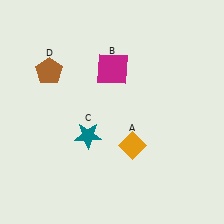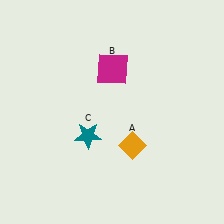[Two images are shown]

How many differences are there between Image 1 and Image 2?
There is 1 difference between the two images.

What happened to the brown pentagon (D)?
The brown pentagon (D) was removed in Image 2. It was in the top-left area of Image 1.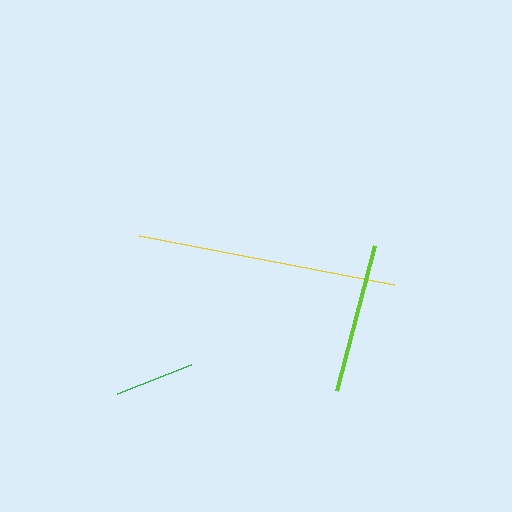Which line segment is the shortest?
The green line is the shortest at approximately 80 pixels.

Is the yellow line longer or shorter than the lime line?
The yellow line is longer than the lime line.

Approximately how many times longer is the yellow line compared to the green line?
The yellow line is approximately 3.3 times the length of the green line.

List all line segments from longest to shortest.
From longest to shortest: yellow, lime, green.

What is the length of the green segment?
The green segment is approximately 80 pixels long.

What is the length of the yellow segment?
The yellow segment is approximately 260 pixels long.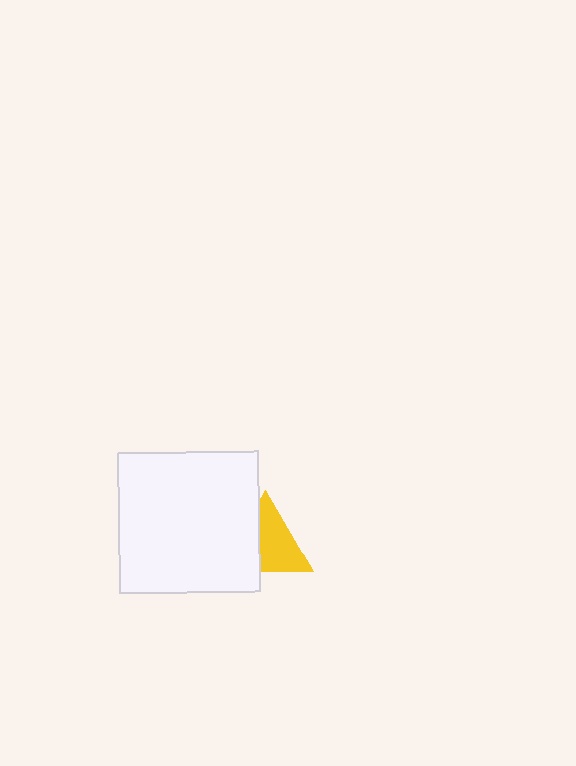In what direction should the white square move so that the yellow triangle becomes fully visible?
The white square should move left. That is the shortest direction to clear the overlap and leave the yellow triangle fully visible.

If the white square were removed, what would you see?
You would see the complete yellow triangle.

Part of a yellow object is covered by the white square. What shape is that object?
It is a triangle.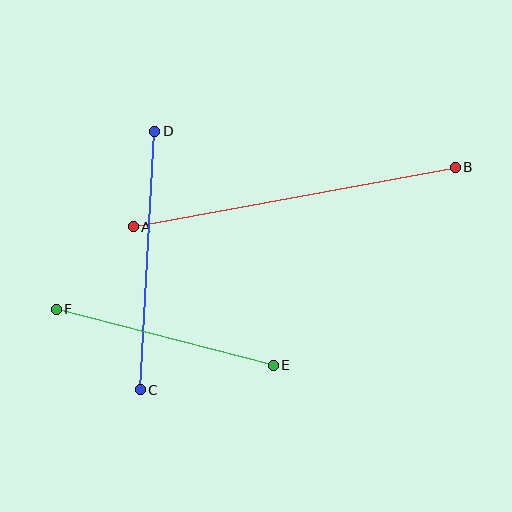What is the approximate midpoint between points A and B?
The midpoint is at approximately (294, 197) pixels.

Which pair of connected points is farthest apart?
Points A and B are farthest apart.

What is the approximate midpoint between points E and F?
The midpoint is at approximately (165, 337) pixels.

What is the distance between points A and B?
The distance is approximately 327 pixels.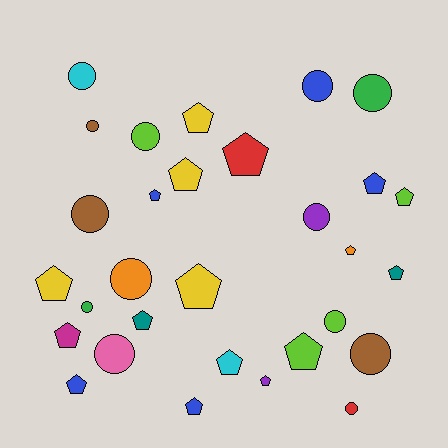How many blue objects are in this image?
There are 5 blue objects.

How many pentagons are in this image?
There are 17 pentagons.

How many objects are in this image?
There are 30 objects.